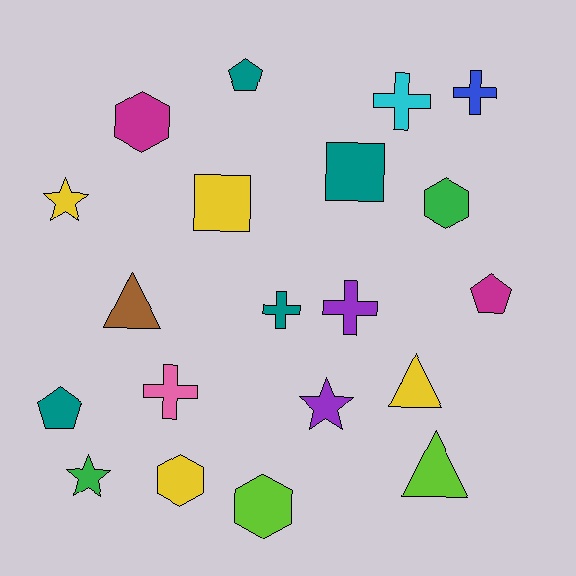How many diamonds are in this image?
There are no diamonds.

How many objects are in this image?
There are 20 objects.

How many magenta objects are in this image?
There are 2 magenta objects.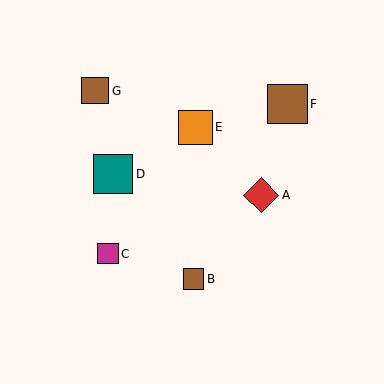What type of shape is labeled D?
Shape D is a teal square.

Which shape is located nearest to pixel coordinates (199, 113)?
The orange square (labeled E) at (196, 127) is nearest to that location.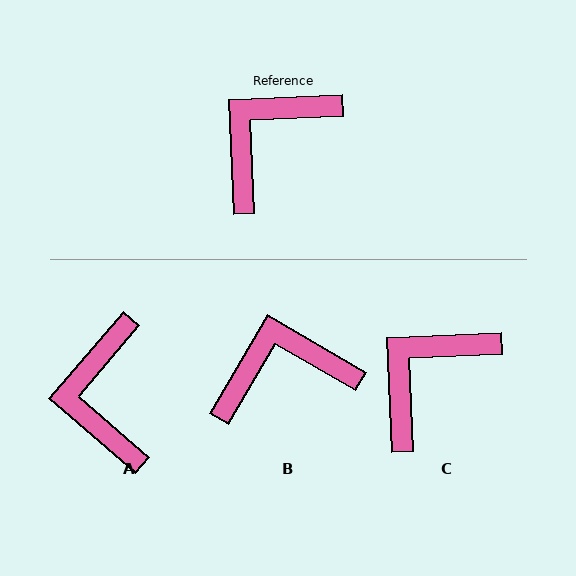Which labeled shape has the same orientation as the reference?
C.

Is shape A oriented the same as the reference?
No, it is off by about 47 degrees.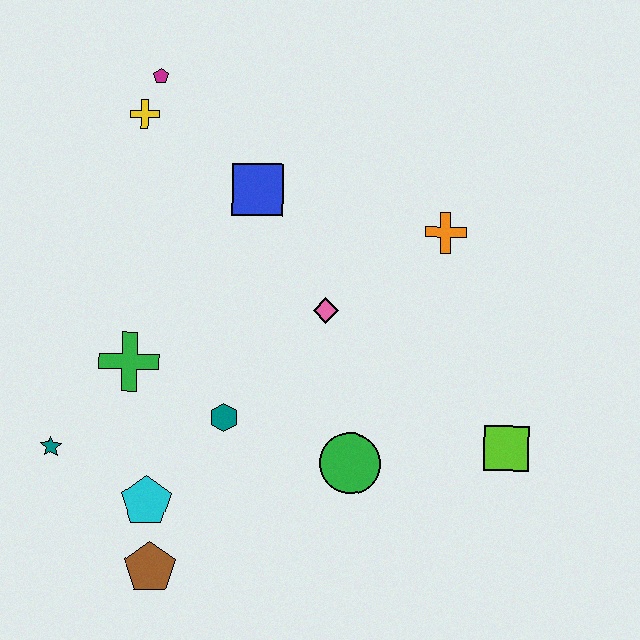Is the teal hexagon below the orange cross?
Yes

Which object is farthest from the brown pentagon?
The magenta pentagon is farthest from the brown pentagon.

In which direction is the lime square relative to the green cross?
The lime square is to the right of the green cross.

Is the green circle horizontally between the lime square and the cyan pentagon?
Yes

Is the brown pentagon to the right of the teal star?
Yes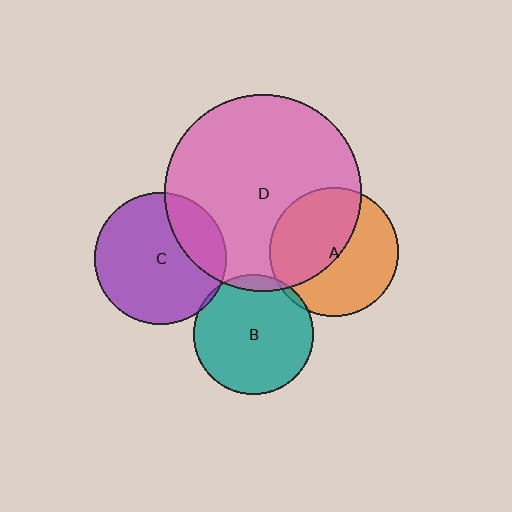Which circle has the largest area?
Circle D (pink).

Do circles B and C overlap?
Yes.